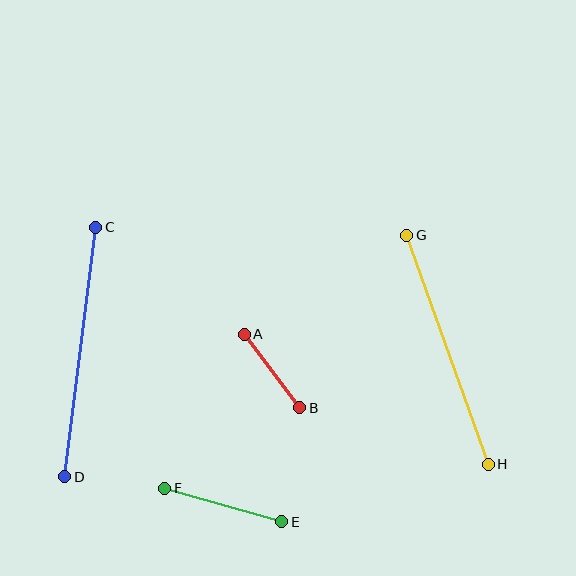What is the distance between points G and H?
The distance is approximately 243 pixels.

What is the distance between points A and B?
The distance is approximately 92 pixels.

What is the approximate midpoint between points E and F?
The midpoint is at approximately (223, 505) pixels.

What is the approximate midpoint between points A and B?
The midpoint is at approximately (272, 371) pixels.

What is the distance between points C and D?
The distance is approximately 252 pixels.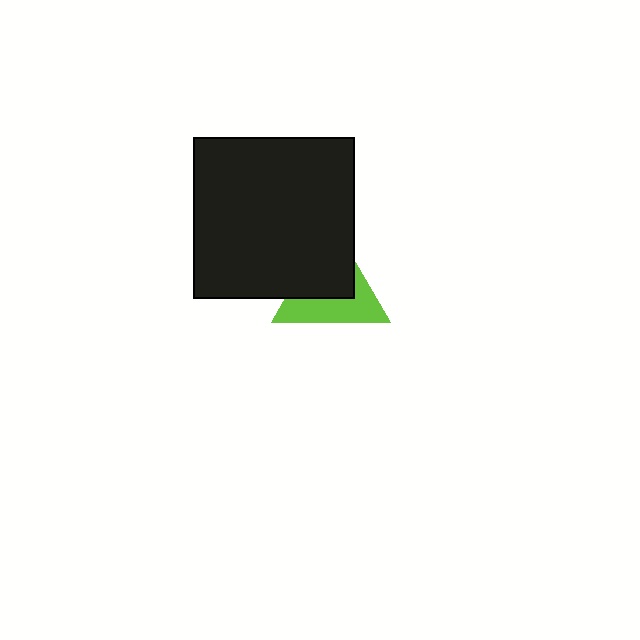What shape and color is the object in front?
The object in front is a black square.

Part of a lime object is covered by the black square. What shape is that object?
It is a triangle.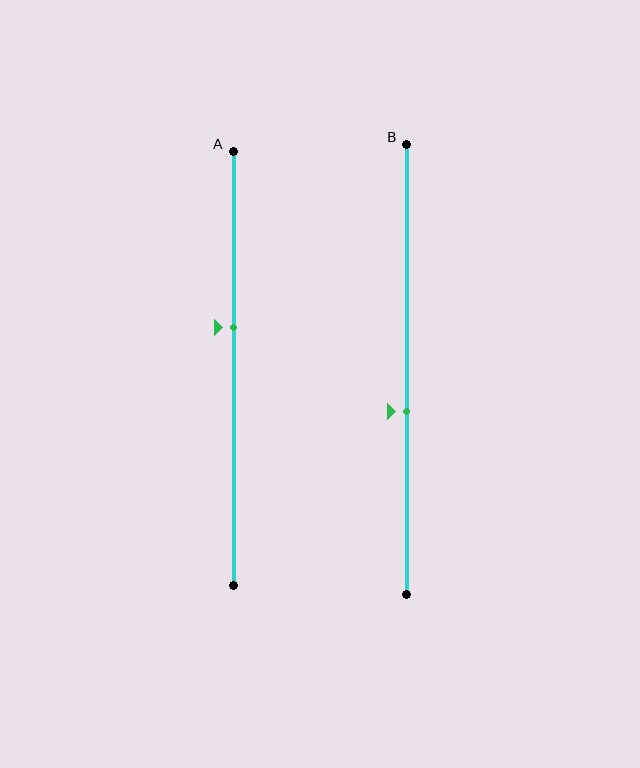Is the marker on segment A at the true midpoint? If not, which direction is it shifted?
No, the marker on segment A is shifted upward by about 9% of the segment length.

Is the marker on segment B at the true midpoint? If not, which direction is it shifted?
No, the marker on segment B is shifted downward by about 9% of the segment length.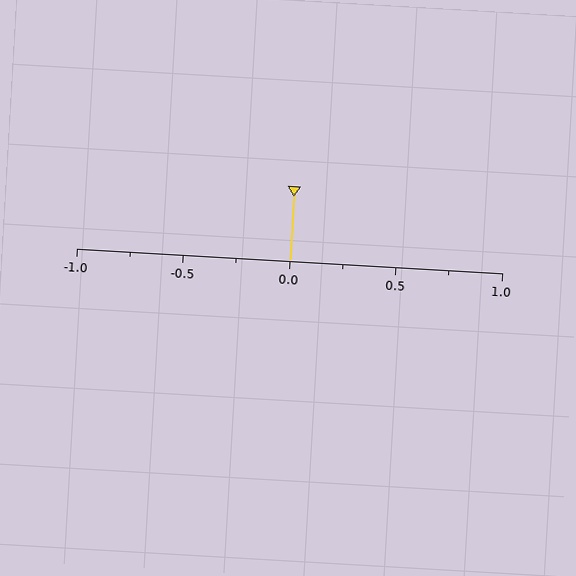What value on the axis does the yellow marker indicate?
The marker indicates approximately 0.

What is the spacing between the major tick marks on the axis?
The major ticks are spaced 0.5 apart.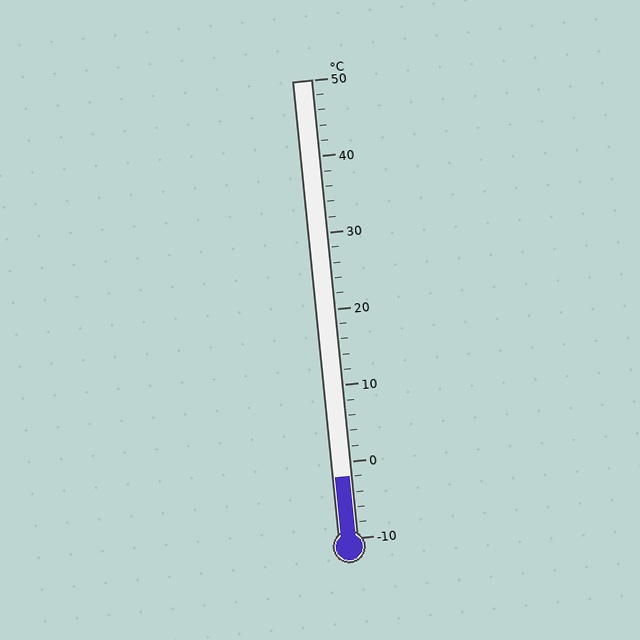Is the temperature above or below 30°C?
The temperature is below 30°C.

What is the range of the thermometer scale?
The thermometer scale ranges from -10°C to 50°C.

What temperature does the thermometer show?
The thermometer shows approximately -2°C.